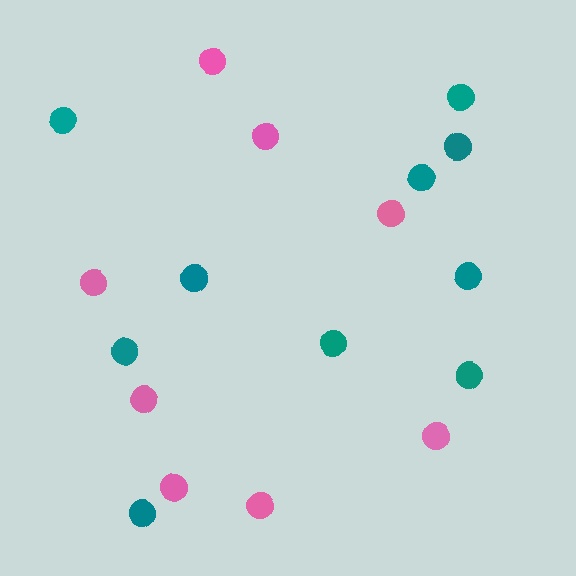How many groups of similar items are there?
There are 2 groups: one group of pink circles (8) and one group of teal circles (10).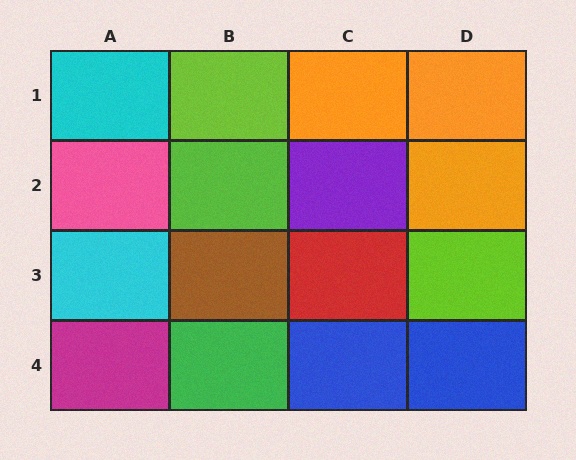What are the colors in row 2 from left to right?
Pink, lime, purple, orange.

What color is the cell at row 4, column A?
Magenta.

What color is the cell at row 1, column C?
Orange.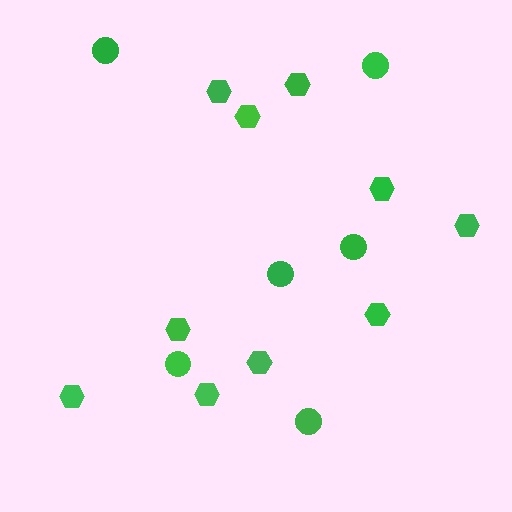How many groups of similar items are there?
There are 2 groups: one group of hexagons (10) and one group of circles (6).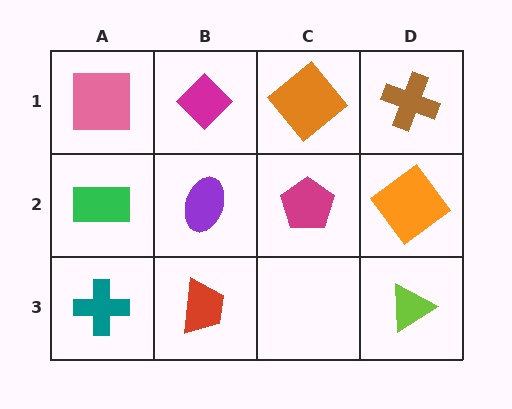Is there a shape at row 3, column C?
No, that cell is empty.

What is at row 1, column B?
A magenta diamond.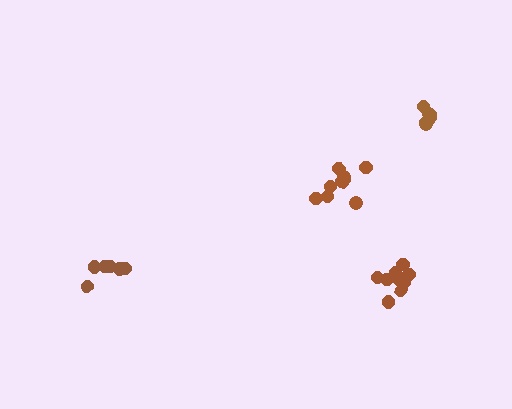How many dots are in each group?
Group 1: 9 dots, Group 2: 6 dots, Group 3: 6 dots, Group 4: 10 dots (31 total).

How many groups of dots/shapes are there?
There are 4 groups.